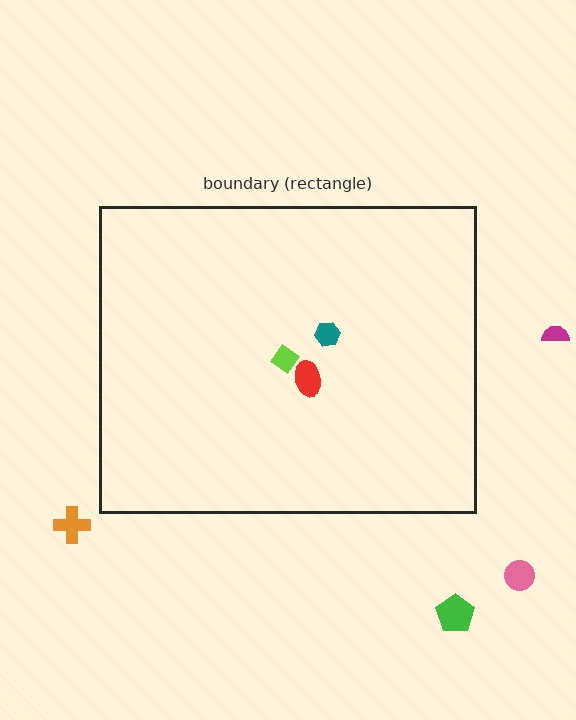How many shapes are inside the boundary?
3 inside, 4 outside.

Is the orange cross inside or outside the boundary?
Outside.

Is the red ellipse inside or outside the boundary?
Inside.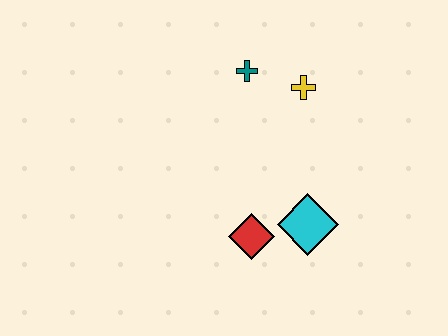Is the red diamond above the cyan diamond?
No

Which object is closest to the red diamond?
The cyan diamond is closest to the red diamond.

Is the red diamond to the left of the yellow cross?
Yes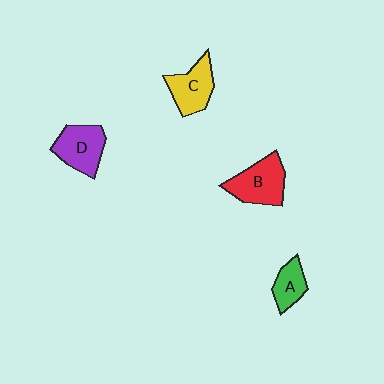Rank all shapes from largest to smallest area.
From largest to smallest: B (red), D (purple), C (yellow), A (green).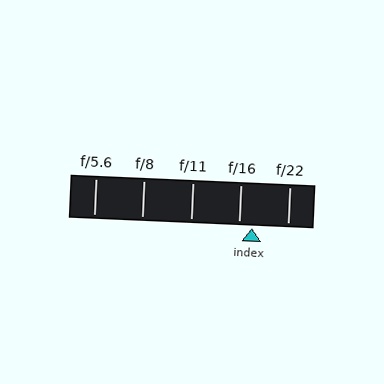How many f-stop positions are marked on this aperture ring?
There are 5 f-stop positions marked.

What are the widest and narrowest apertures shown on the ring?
The widest aperture shown is f/5.6 and the narrowest is f/22.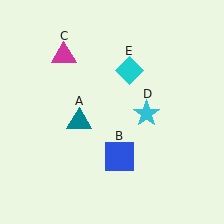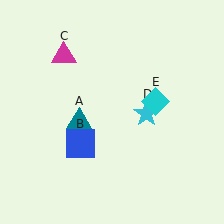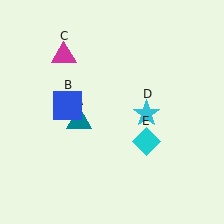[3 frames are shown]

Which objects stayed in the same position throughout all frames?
Teal triangle (object A) and magenta triangle (object C) and cyan star (object D) remained stationary.